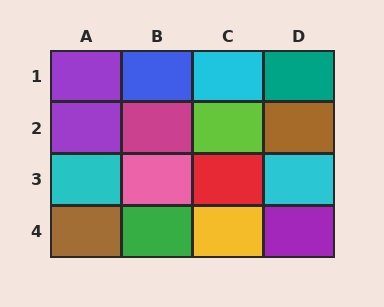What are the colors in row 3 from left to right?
Cyan, pink, red, cyan.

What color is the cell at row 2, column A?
Purple.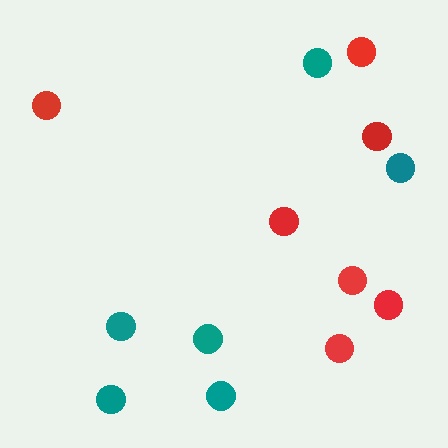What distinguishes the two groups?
There are 2 groups: one group of red circles (7) and one group of teal circles (6).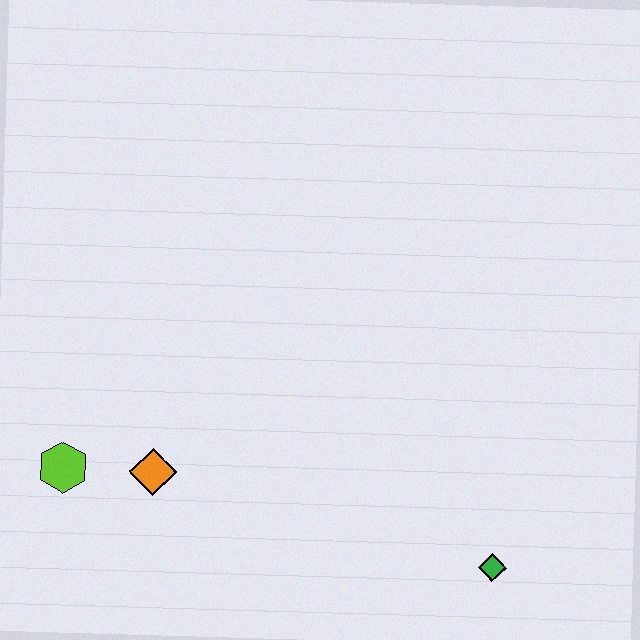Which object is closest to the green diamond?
The orange diamond is closest to the green diamond.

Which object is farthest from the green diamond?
The lime hexagon is farthest from the green diamond.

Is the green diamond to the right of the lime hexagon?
Yes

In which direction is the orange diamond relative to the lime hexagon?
The orange diamond is to the right of the lime hexagon.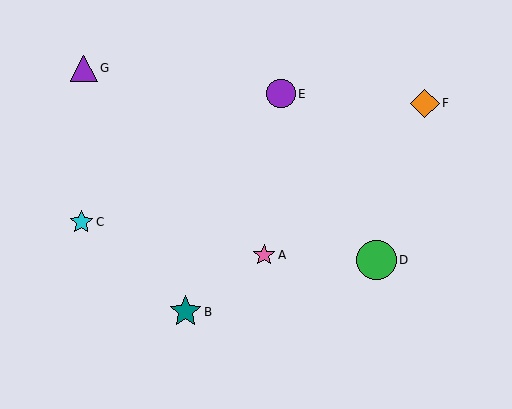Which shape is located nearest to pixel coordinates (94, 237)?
The cyan star (labeled C) at (81, 222) is nearest to that location.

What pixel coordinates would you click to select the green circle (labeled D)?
Click at (377, 260) to select the green circle D.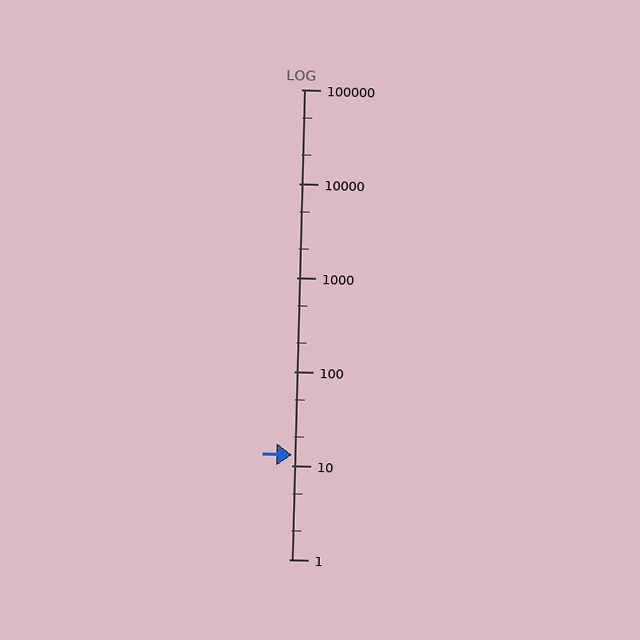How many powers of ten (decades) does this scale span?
The scale spans 5 decades, from 1 to 100000.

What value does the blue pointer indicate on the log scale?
The pointer indicates approximately 13.